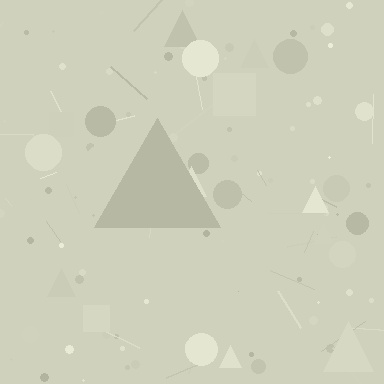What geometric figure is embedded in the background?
A triangle is embedded in the background.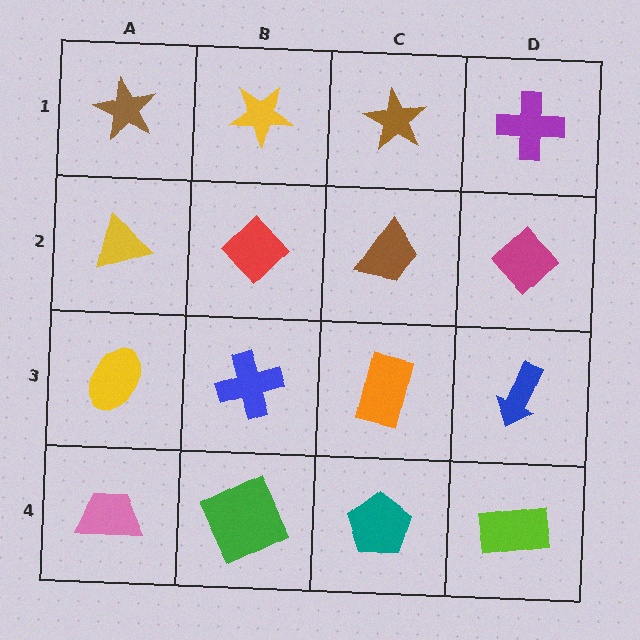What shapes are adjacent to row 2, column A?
A brown star (row 1, column A), a yellow ellipse (row 3, column A), a red diamond (row 2, column B).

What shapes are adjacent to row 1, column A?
A yellow triangle (row 2, column A), a yellow star (row 1, column B).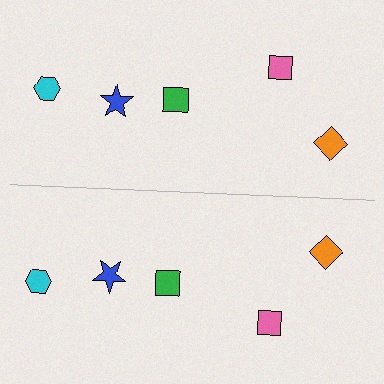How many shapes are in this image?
There are 10 shapes in this image.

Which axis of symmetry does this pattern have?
The pattern has a horizontal axis of symmetry running through the center of the image.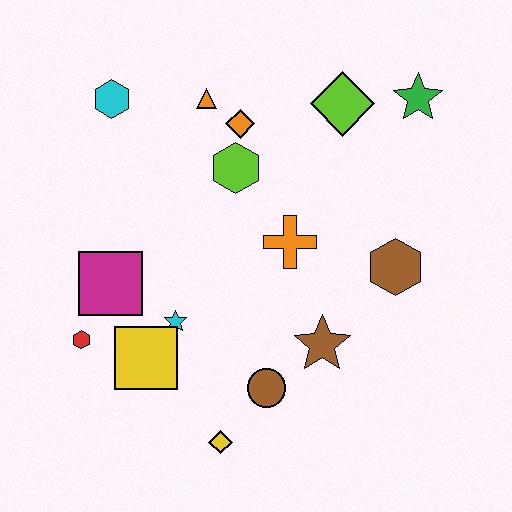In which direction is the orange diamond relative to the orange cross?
The orange diamond is above the orange cross.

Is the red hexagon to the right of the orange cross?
No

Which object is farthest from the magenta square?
The green star is farthest from the magenta square.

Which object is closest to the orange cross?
The lime hexagon is closest to the orange cross.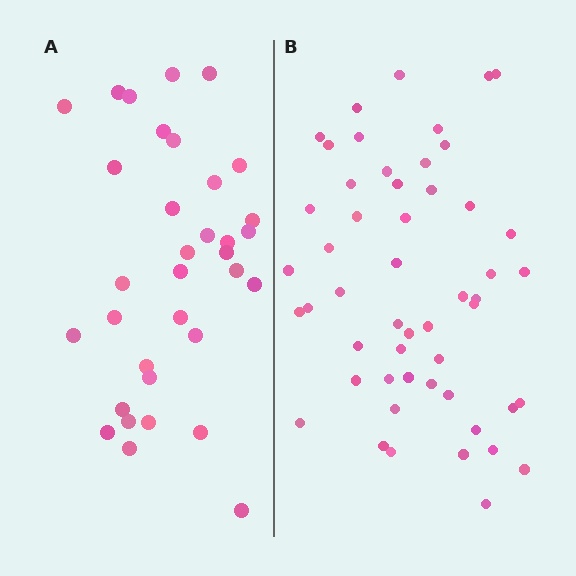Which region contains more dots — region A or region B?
Region B (the right region) has more dots.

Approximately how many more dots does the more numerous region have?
Region B has approximately 20 more dots than region A.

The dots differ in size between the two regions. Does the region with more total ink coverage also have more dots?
No. Region A has more total ink coverage because its dots are larger, but region B actually contains more individual dots. Total area can be misleading — the number of items is what matters here.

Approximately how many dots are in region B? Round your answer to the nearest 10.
About 50 dots. (The exact count is 52, which rounds to 50.)